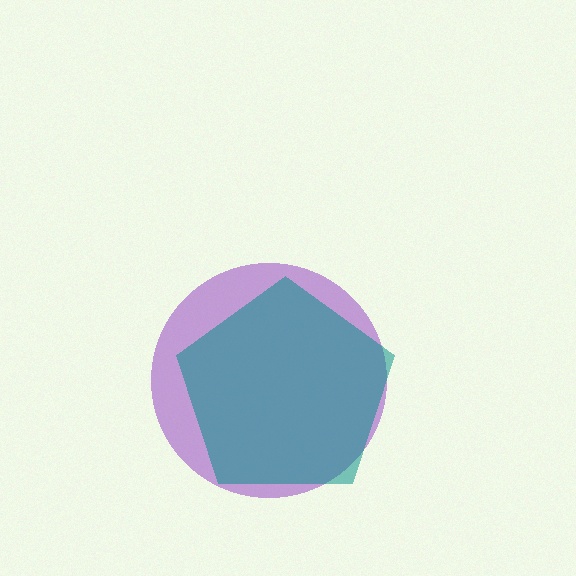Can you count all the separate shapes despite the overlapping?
Yes, there are 2 separate shapes.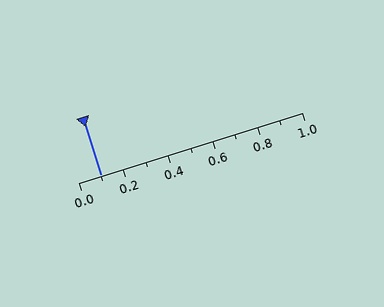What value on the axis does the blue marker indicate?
The marker indicates approximately 0.1.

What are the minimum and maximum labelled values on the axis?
The axis runs from 0.0 to 1.0.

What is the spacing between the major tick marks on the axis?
The major ticks are spaced 0.2 apart.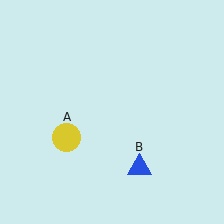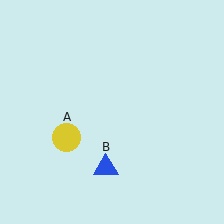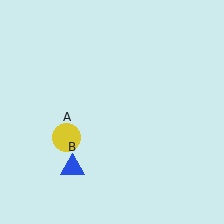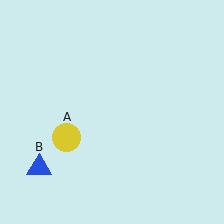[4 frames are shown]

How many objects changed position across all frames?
1 object changed position: blue triangle (object B).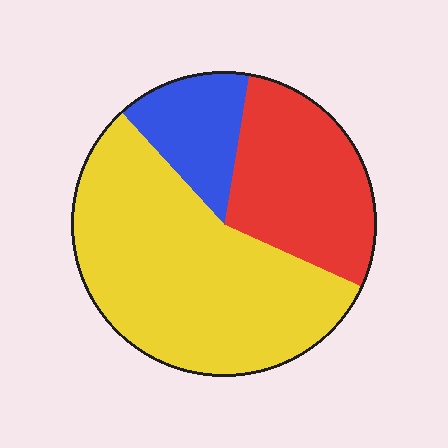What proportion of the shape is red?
Red covers around 30% of the shape.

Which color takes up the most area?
Yellow, at roughly 55%.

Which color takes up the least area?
Blue, at roughly 15%.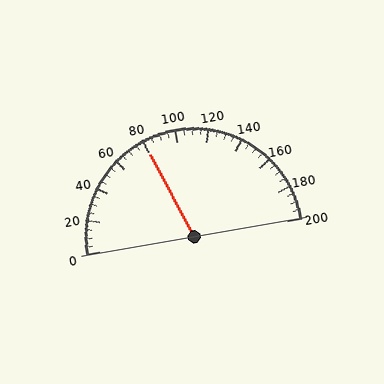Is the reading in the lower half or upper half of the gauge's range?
The reading is in the lower half of the range (0 to 200).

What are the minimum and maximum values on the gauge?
The gauge ranges from 0 to 200.